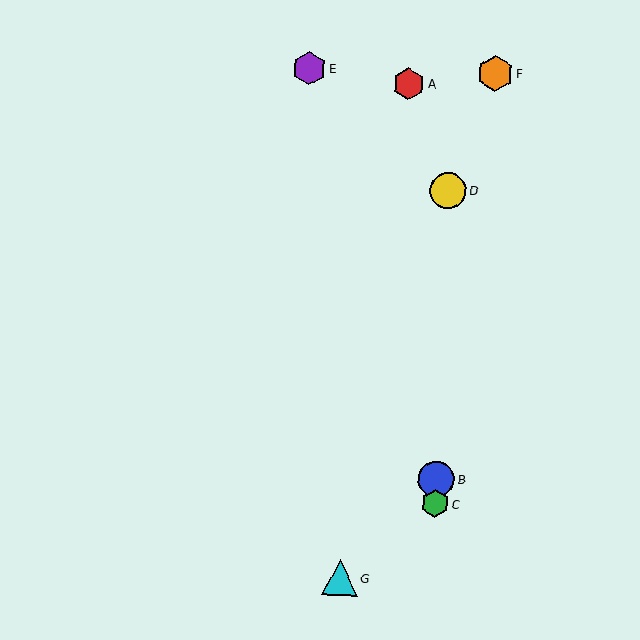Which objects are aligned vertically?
Objects B, C, D are aligned vertically.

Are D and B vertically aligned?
Yes, both are at x≈448.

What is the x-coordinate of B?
Object B is at x≈436.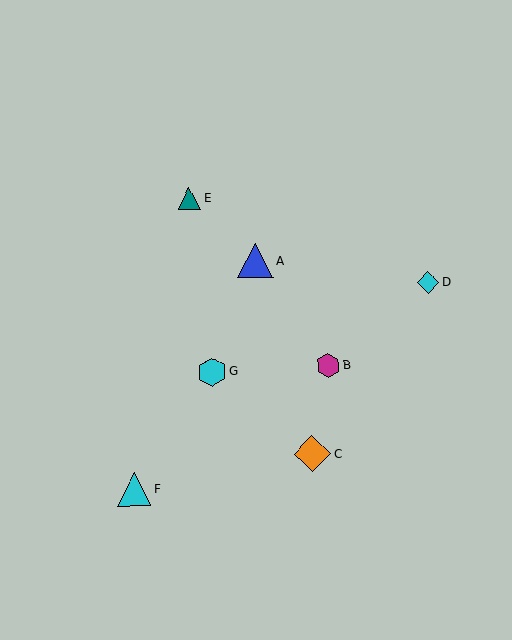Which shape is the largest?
The orange diamond (labeled C) is the largest.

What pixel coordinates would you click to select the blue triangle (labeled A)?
Click at (256, 261) to select the blue triangle A.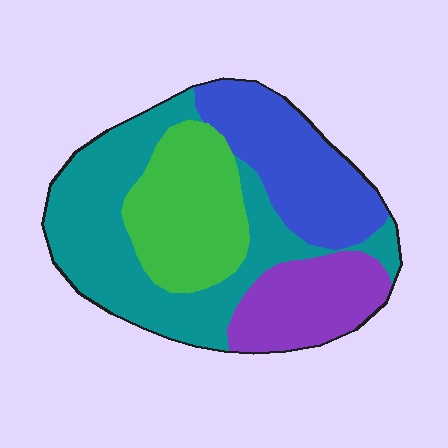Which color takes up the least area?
Purple, at roughly 15%.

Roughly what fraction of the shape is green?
Green covers roughly 25% of the shape.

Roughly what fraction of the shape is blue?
Blue takes up between a sixth and a third of the shape.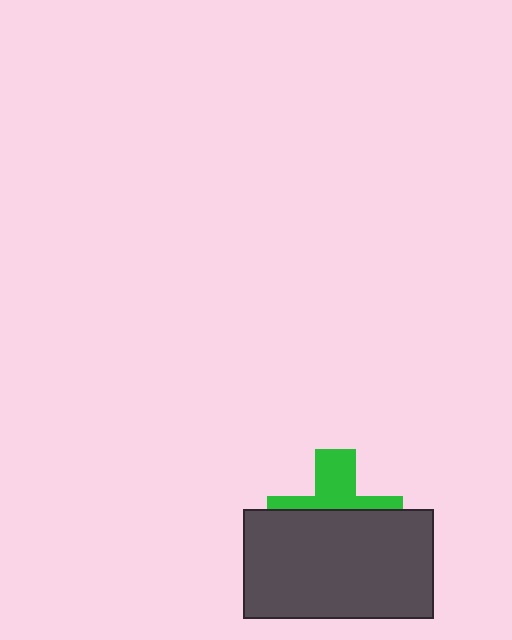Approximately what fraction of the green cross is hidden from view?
Roughly 60% of the green cross is hidden behind the dark gray rectangle.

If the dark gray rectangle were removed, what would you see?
You would see the complete green cross.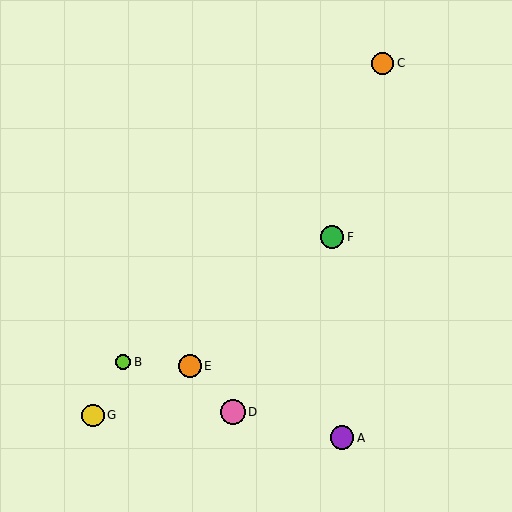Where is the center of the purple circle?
The center of the purple circle is at (342, 438).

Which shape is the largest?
The pink circle (labeled D) is the largest.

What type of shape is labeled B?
Shape B is a lime circle.